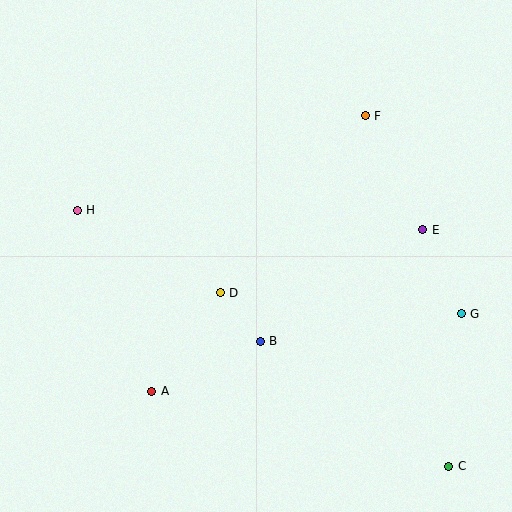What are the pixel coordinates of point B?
Point B is at (260, 341).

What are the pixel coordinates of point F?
Point F is at (365, 116).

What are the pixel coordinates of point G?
Point G is at (461, 314).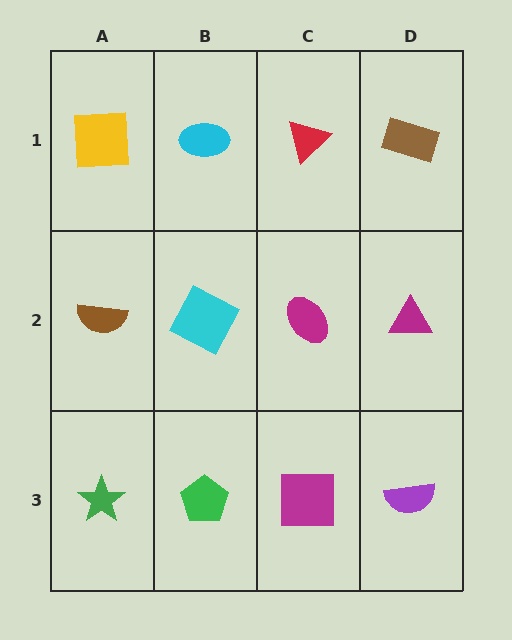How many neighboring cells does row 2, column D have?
3.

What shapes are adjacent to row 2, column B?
A cyan ellipse (row 1, column B), a green pentagon (row 3, column B), a brown semicircle (row 2, column A), a magenta ellipse (row 2, column C).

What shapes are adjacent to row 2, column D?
A brown rectangle (row 1, column D), a purple semicircle (row 3, column D), a magenta ellipse (row 2, column C).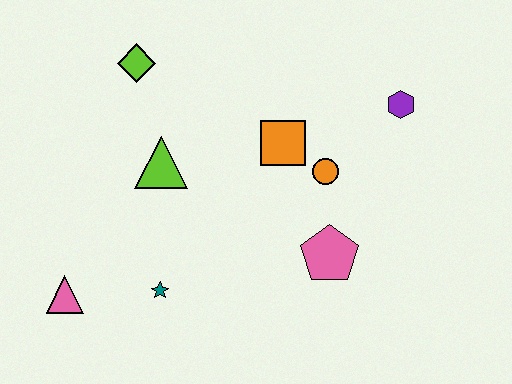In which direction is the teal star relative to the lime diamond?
The teal star is below the lime diamond.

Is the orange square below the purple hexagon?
Yes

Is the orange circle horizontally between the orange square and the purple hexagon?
Yes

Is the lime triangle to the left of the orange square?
Yes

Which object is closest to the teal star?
The pink triangle is closest to the teal star.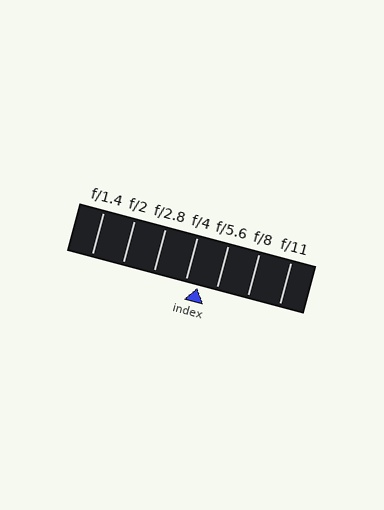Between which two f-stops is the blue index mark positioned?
The index mark is between f/4 and f/5.6.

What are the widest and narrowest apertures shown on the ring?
The widest aperture shown is f/1.4 and the narrowest is f/11.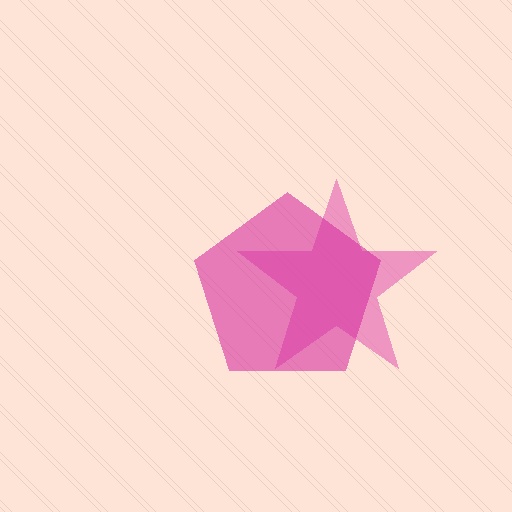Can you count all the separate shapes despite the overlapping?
Yes, there are 2 separate shapes.